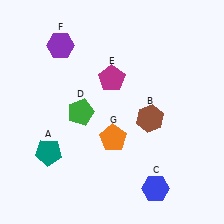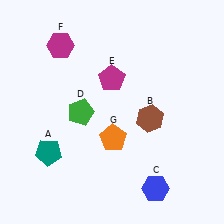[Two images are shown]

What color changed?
The hexagon (F) changed from purple in Image 1 to magenta in Image 2.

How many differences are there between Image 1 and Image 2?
There is 1 difference between the two images.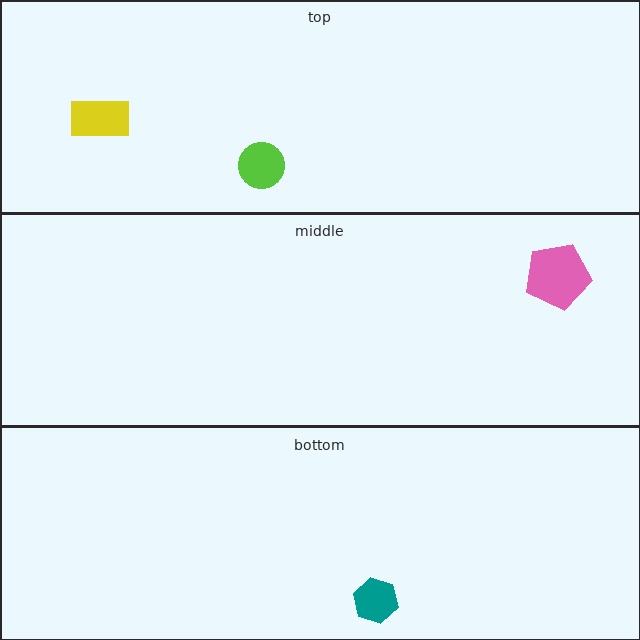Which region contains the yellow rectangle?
The top region.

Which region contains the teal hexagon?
The bottom region.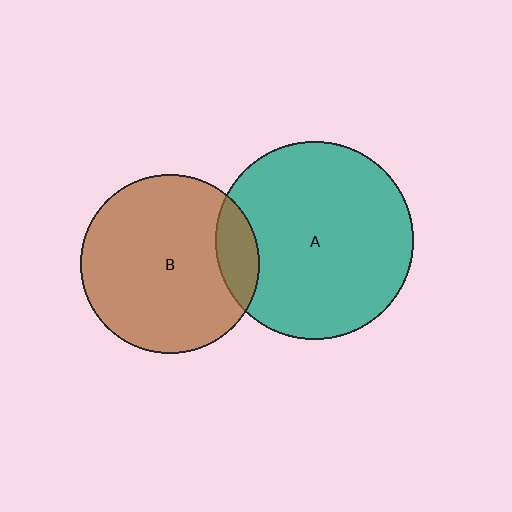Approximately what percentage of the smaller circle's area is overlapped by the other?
Approximately 15%.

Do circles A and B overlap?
Yes.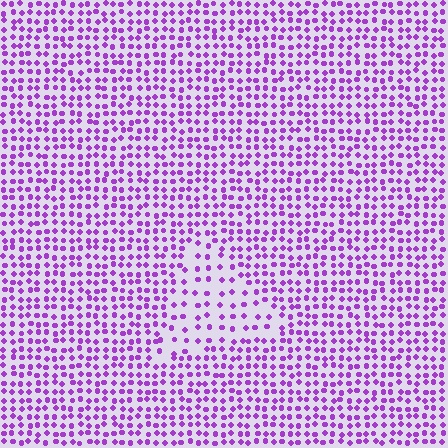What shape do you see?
I see a triangle.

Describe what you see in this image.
The image contains small purple elements arranged at two different densities. A triangle-shaped region is visible where the elements are less densely packed than the surrounding area.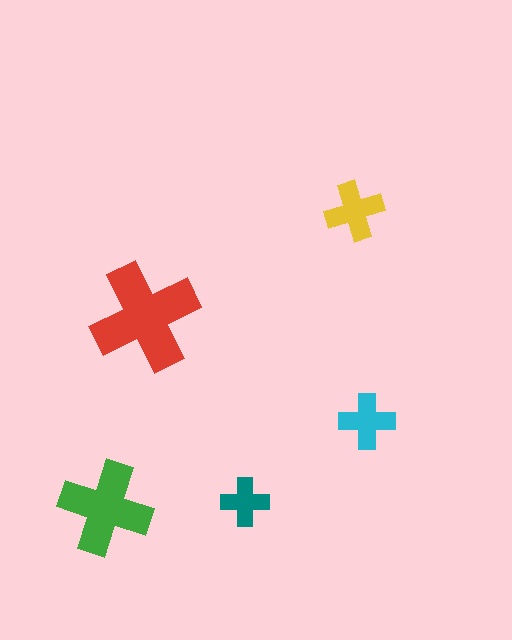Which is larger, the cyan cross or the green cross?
The green one.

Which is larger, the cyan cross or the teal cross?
The cyan one.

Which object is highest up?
The yellow cross is topmost.